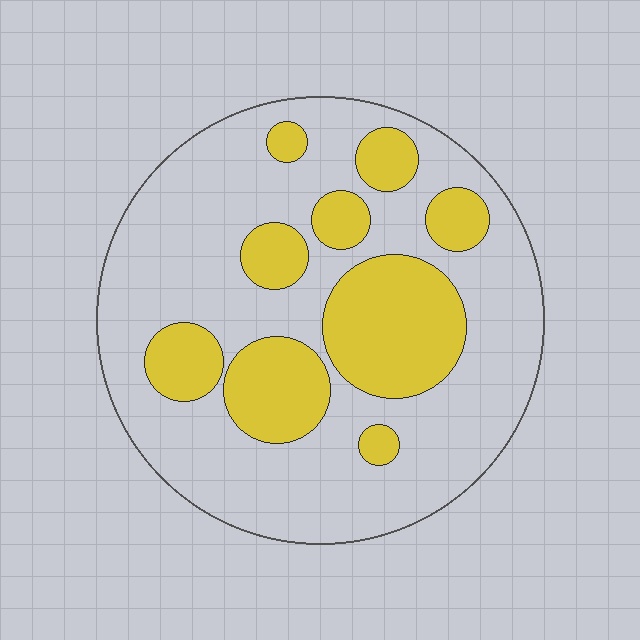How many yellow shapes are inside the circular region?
9.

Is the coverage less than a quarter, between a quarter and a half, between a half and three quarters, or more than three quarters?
Between a quarter and a half.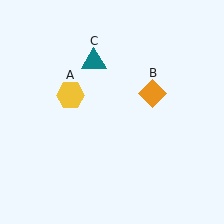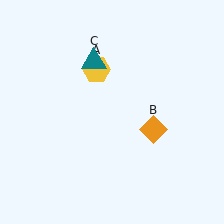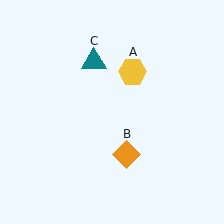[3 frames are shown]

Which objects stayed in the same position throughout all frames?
Teal triangle (object C) remained stationary.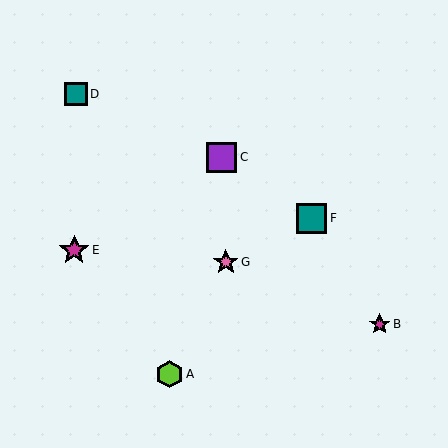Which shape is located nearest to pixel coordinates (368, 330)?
The magenta star (labeled B) at (380, 324) is nearest to that location.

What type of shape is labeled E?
Shape E is a magenta star.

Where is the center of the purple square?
The center of the purple square is at (222, 157).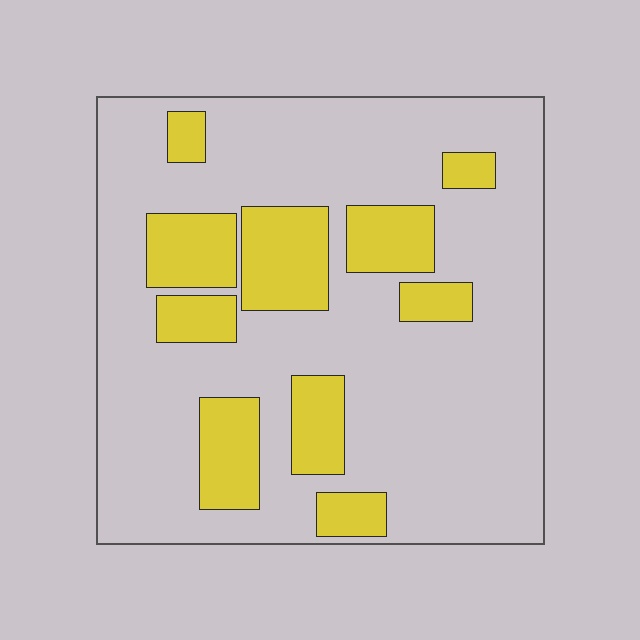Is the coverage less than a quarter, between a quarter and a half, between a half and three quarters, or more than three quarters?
Less than a quarter.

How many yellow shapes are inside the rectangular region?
10.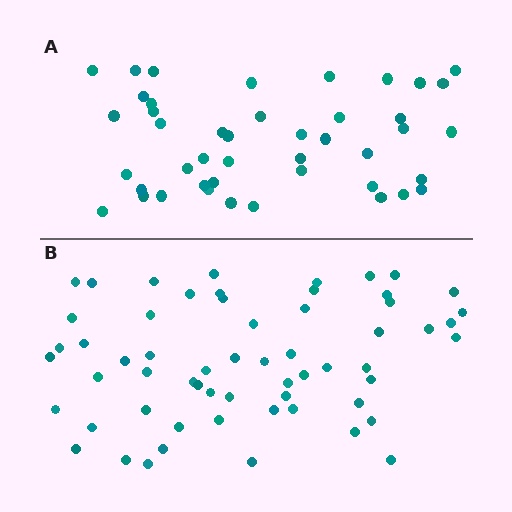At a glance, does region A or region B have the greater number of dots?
Region B (the bottom region) has more dots.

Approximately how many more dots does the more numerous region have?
Region B has approximately 15 more dots than region A.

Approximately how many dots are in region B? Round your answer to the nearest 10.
About 60 dots.